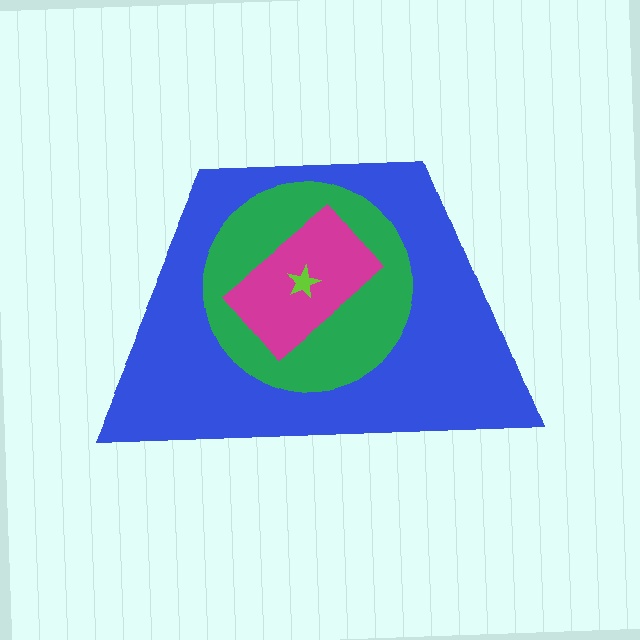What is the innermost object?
The lime star.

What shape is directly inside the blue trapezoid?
The green circle.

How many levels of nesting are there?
4.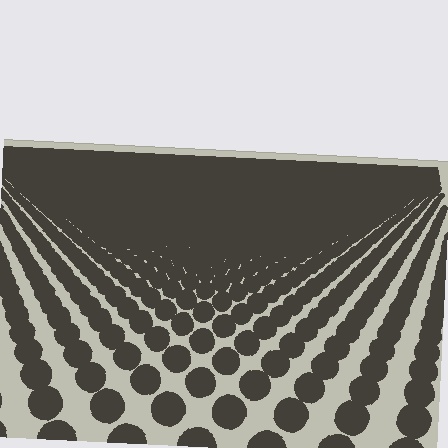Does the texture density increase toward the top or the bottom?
Density increases toward the top.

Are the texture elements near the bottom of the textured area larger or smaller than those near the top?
Larger. Near the bottom, elements are closer to the viewer and appear at a bigger on-screen size.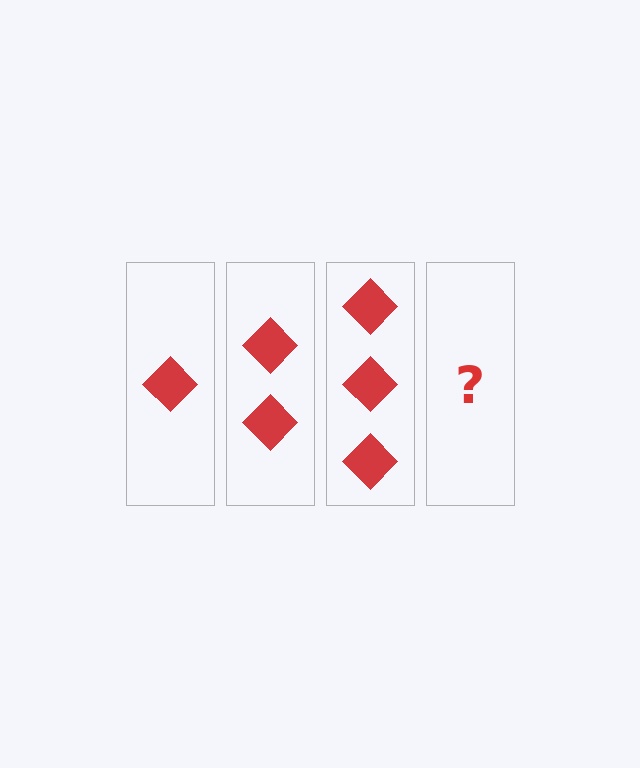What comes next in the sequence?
The next element should be 4 diamonds.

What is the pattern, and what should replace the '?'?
The pattern is that each step adds one more diamond. The '?' should be 4 diamonds.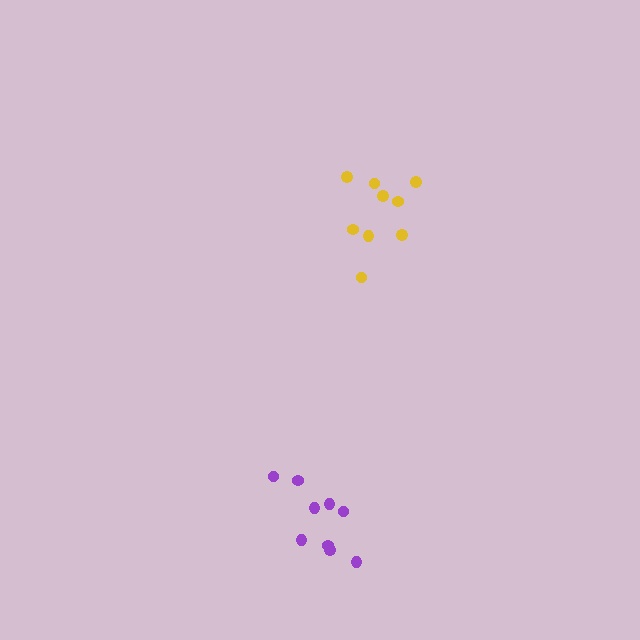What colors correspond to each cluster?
The clusters are colored: yellow, purple.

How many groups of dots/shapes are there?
There are 2 groups.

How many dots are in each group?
Group 1: 9 dots, Group 2: 9 dots (18 total).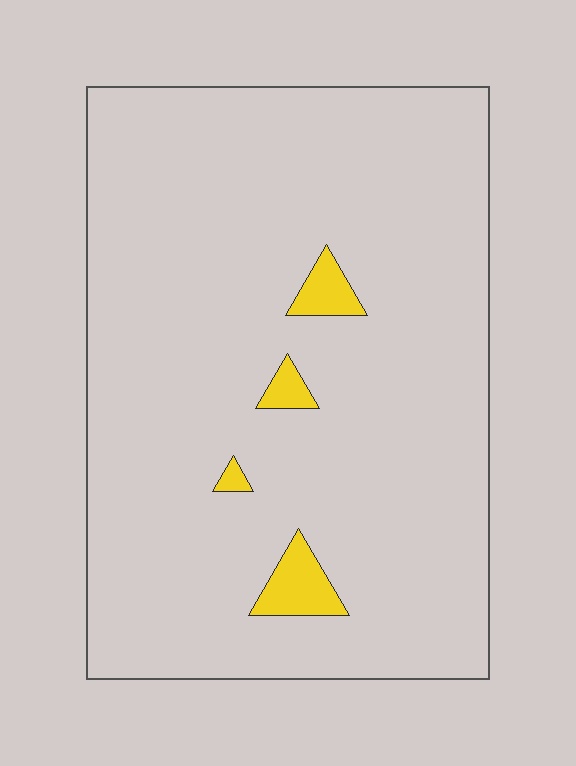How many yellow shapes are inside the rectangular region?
4.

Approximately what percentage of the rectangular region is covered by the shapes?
Approximately 5%.